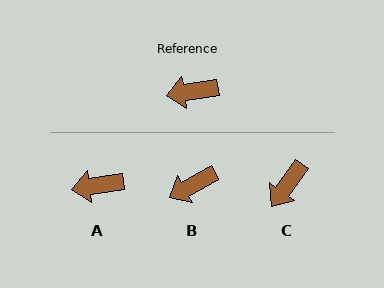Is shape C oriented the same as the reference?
No, it is off by about 46 degrees.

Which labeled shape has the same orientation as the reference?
A.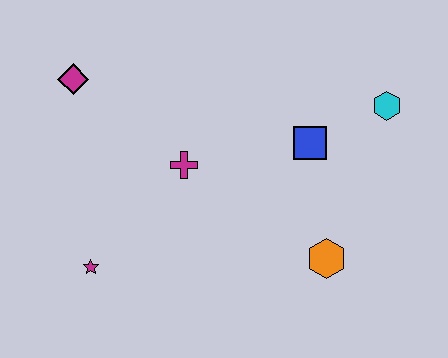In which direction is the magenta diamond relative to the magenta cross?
The magenta diamond is to the left of the magenta cross.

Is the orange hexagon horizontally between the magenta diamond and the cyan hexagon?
Yes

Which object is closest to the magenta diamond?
The magenta cross is closest to the magenta diamond.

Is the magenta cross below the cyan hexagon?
Yes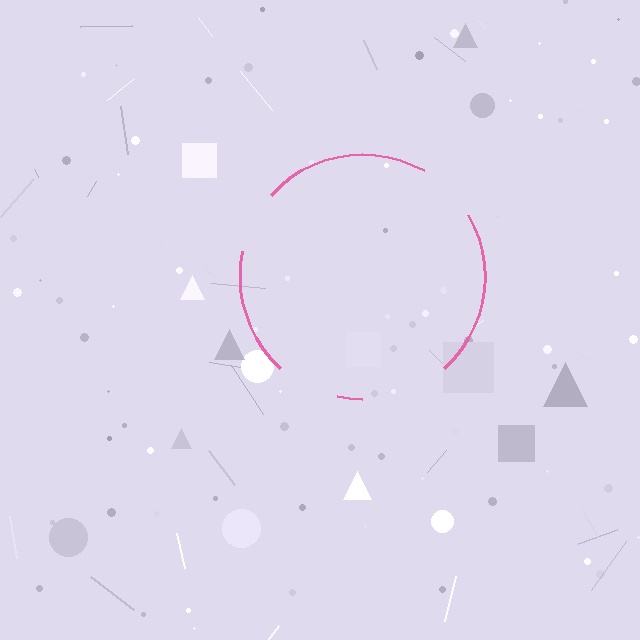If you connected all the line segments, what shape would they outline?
They would outline a circle.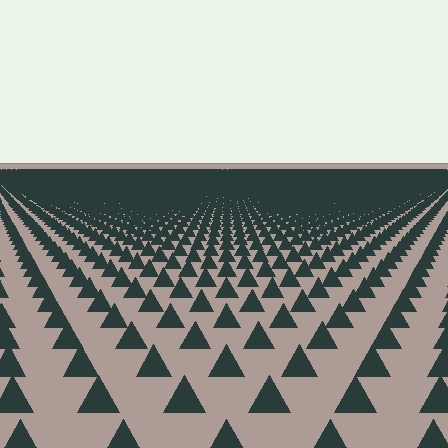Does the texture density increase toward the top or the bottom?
Density increases toward the top.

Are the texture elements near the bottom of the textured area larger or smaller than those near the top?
Larger. Near the bottom, elements are closer to the viewer and appear at a bigger on-screen size.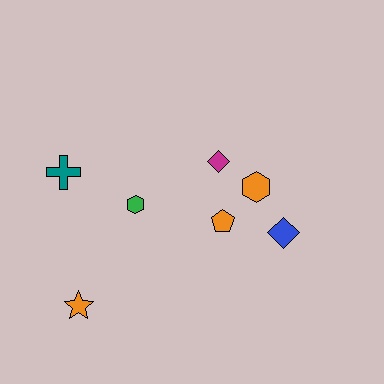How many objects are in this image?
There are 7 objects.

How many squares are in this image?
There are no squares.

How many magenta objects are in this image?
There is 1 magenta object.